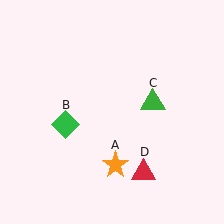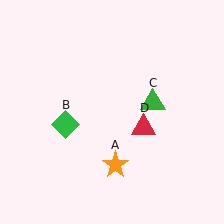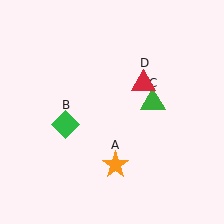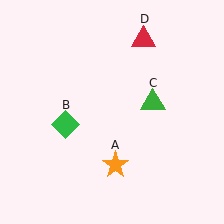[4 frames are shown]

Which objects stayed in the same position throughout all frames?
Orange star (object A) and green diamond (object B) and green triangle (object C) remained stationary.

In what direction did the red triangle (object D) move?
The red triangle (object D) moved up.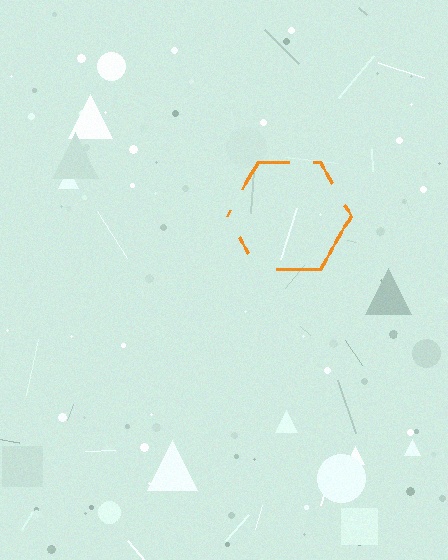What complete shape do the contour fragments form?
The contour fragments form a hexagon.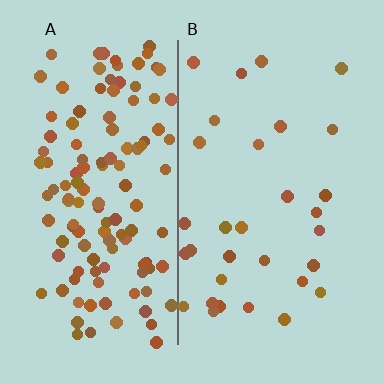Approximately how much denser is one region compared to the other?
Approximately 4.0× — region A over region B.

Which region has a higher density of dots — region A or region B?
A (the left).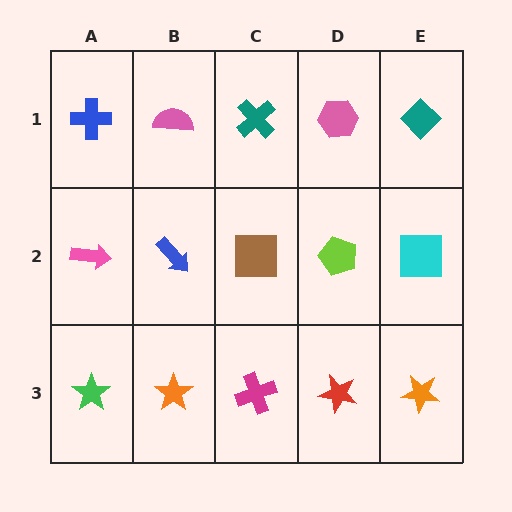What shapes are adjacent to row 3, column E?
A cyan square (row 2, column E), a red star (row 3, column D).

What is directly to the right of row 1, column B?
A teal cross.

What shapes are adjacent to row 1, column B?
A blue arrow (row 2, column B), a blue cross (row 1, column A), a teal cross (row 1, column C).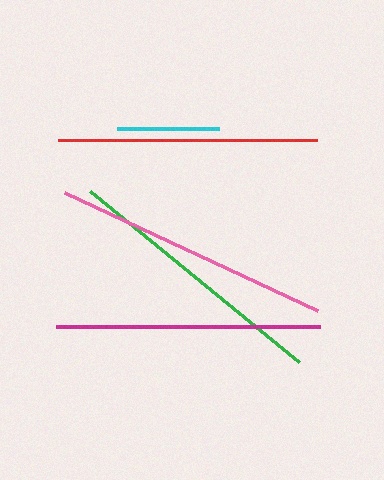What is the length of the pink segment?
The pink segment is approximately 280 pixels long.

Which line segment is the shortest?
The cyan line is the shortest at approximately 102 pixels.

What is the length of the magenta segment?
The magenta segment is approximately 264 pixels long.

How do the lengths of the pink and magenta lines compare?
The pink and magenta lines are approximately the same length.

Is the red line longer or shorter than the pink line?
The pink line is longer than the red line.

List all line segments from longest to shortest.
From longest to shortest: pink, green, magenta, red, cyan.